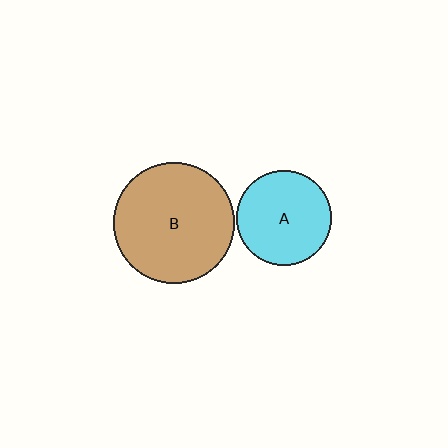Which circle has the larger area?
Circle B (brown).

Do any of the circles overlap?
No, none of the circles overlap.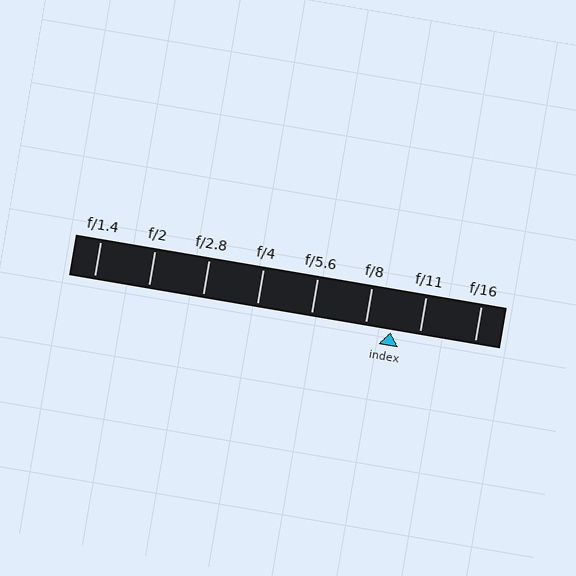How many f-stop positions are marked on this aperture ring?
There are 8 f-stop positions marked.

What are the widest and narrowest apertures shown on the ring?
The widest aperture shown is f/1.4 and the narrowest is f/16.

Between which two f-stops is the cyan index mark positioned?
The index mark is between f/8 and f/11.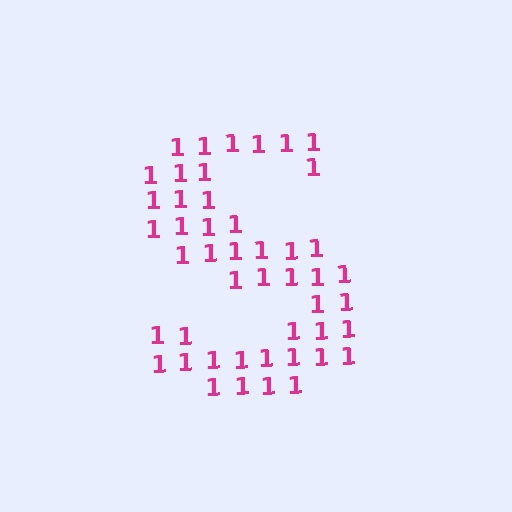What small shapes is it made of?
It is made of small digit 1's.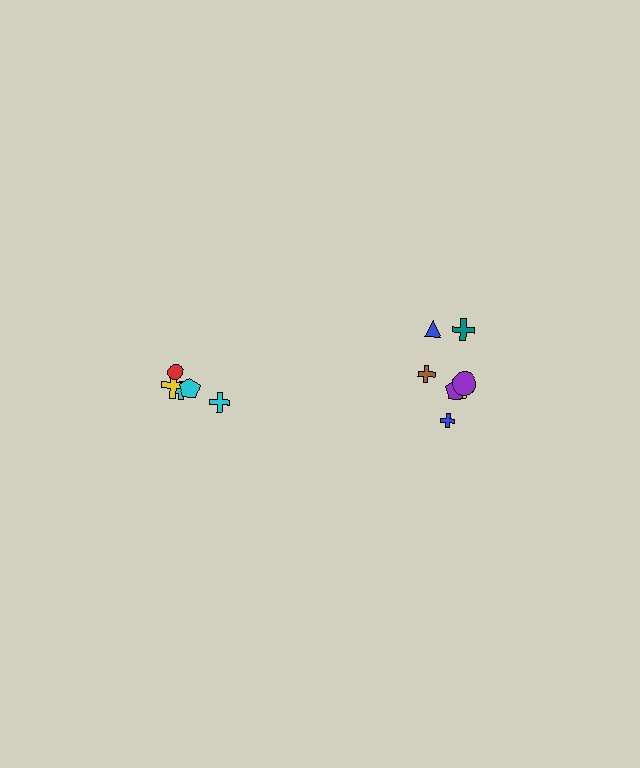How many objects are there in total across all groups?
There are 12 objects.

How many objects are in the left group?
There are 5 objects.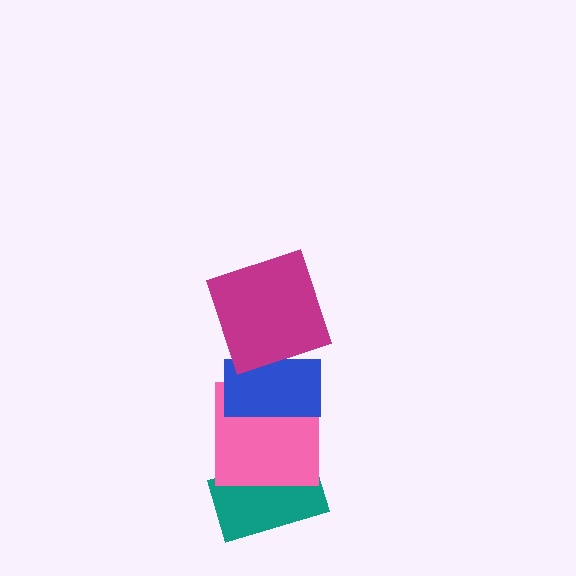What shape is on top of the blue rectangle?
The magenta square is on top of the blue rectangle.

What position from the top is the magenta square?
The magenta square is 1st from the top.